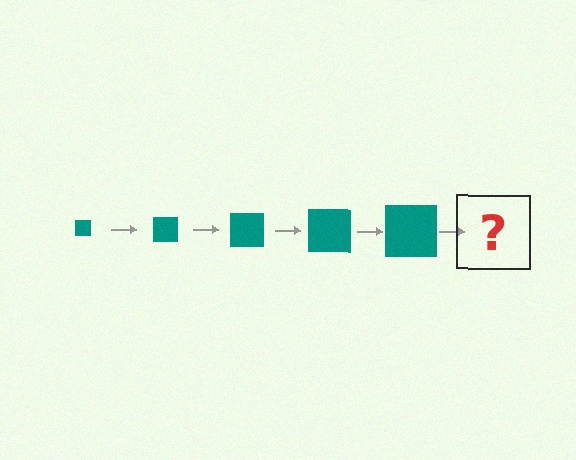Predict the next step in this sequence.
The next step is a teal square, larger than the previous one.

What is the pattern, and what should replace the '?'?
The pattern is that the square gets progressively larger each step. The '?' should be a teal square, larger than the previous one.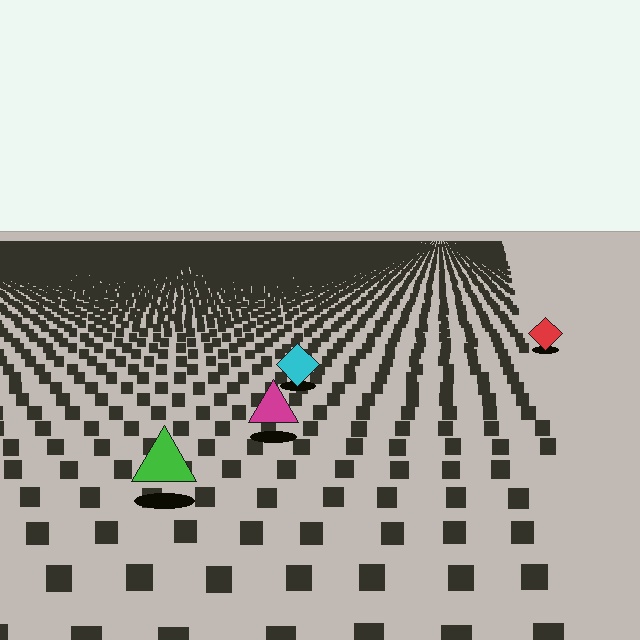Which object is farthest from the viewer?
The red diamond is farthest from the viewer. It appears smaller and the ground texture around it is denser.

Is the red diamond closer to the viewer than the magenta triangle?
No. The magenta triangle is closer — you can tell from the texture gradient: the ground texture is coarser near it.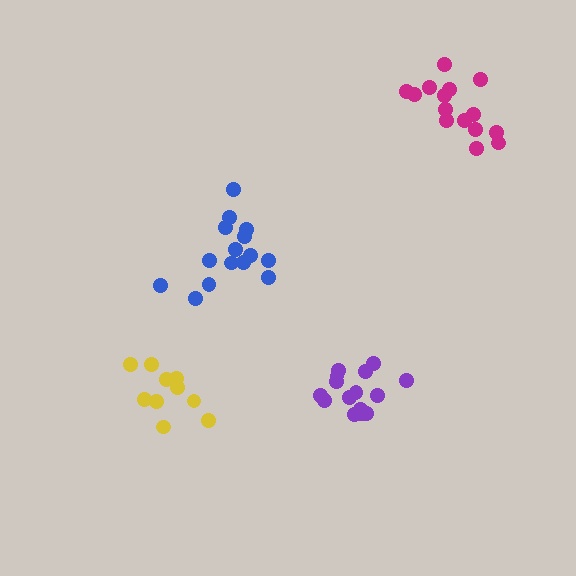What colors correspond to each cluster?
The clusters are colored: yellow, blue, purple, magenta.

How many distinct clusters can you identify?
There are 4 distinct clusters.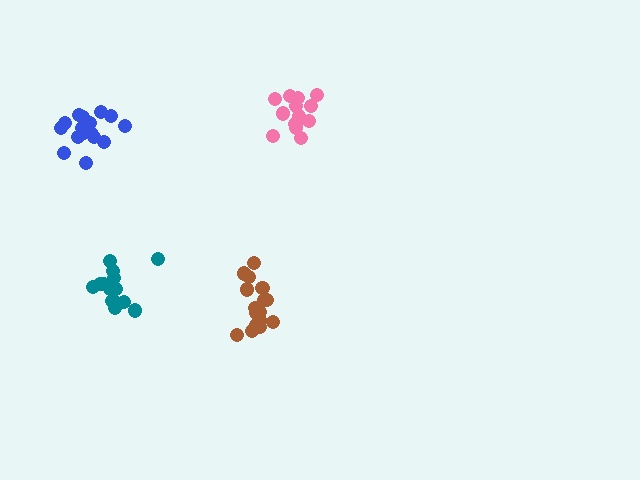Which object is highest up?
The pink cluster is topmost.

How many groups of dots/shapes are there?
There are 4 groups.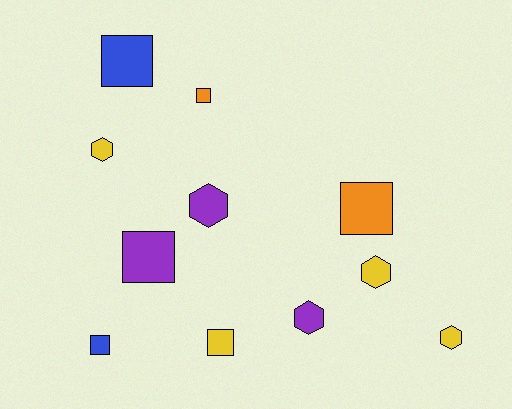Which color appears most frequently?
Yellow, with 4 objects.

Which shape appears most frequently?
Square, with 6 objects.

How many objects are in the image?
There are 11 objects.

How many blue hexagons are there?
There are no blue hexagons.